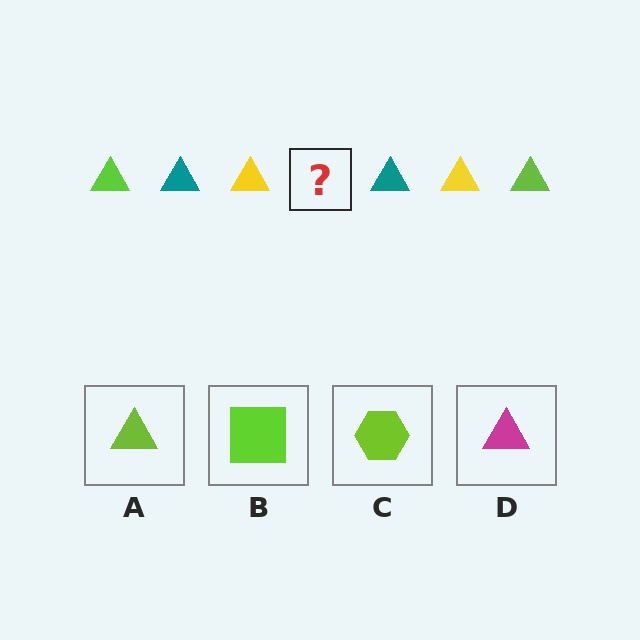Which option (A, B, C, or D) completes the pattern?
A.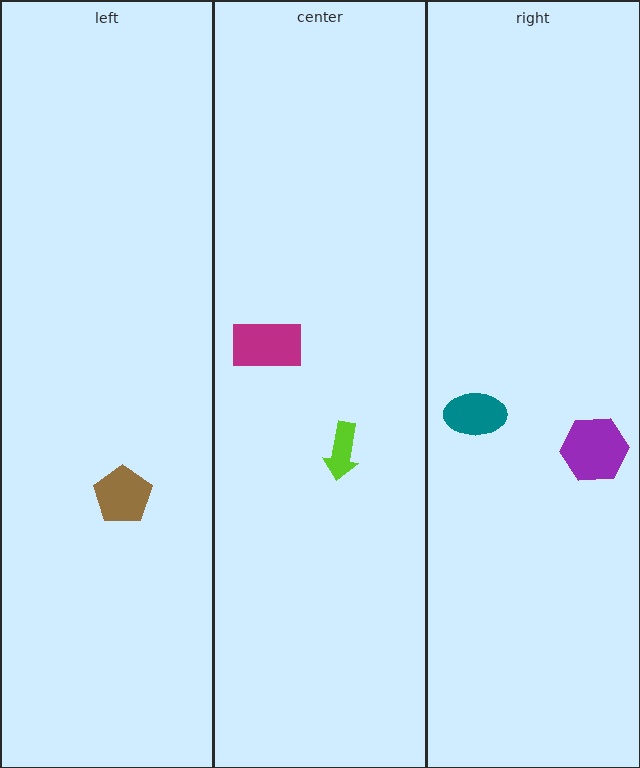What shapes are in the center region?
The magenta rectangle, the lime arrow.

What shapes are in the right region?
The teal ellipse, the purple hexagon.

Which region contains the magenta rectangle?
The center region.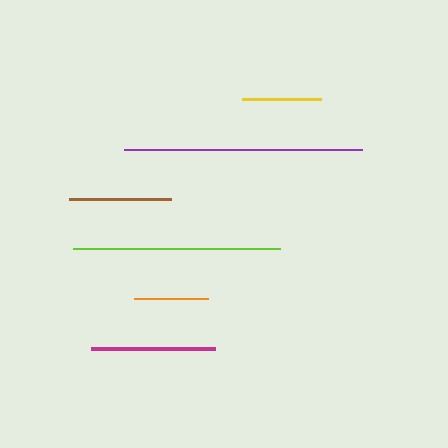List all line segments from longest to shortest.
From longest to shortest: purple, lime, magenta, brown, yellow, orange.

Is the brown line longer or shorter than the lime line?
The lime line is longer than the brown line.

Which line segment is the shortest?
The orange line is the shortest at approximately 73 pixels.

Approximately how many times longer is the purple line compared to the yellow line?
The purple line is approximately 3.0 times the length of the yellow line.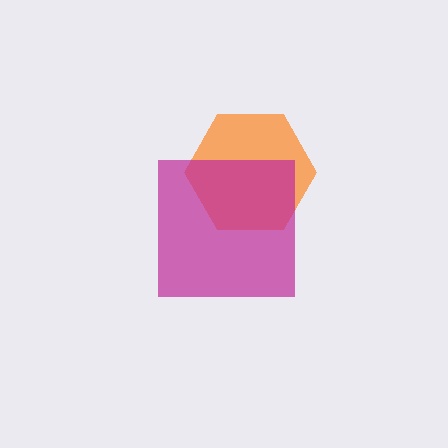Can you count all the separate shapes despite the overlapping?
Yes, there are 2 separate shapes.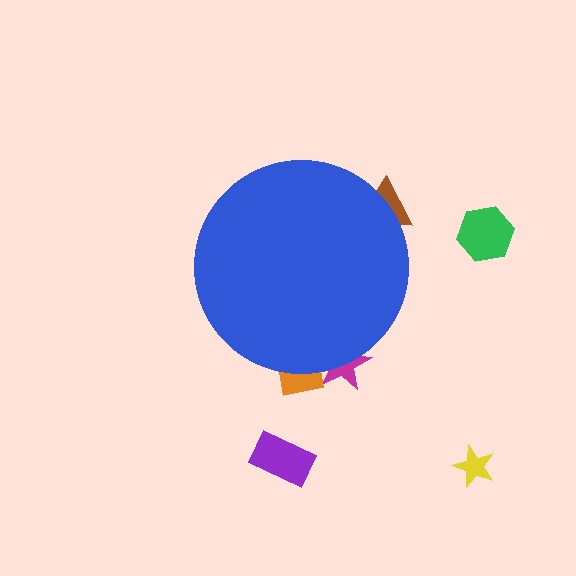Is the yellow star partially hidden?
No, the yellow star is fully visible.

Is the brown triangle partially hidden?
Yes, the brown triangle is partially hidden behind the blue circle.